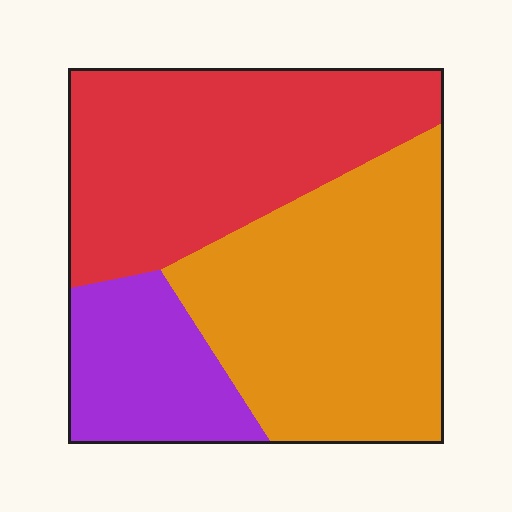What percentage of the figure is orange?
Orange takes up about two fifths (2/5) of the figure.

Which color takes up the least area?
Purple, at roughly 20%.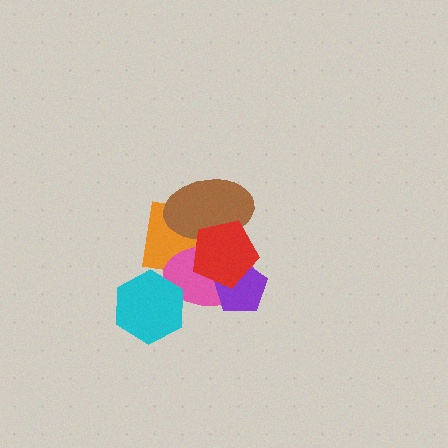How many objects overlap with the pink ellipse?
5 objects overlap with the pink ellipse.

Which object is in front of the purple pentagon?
The red pentagon is in front of the purple pentagon.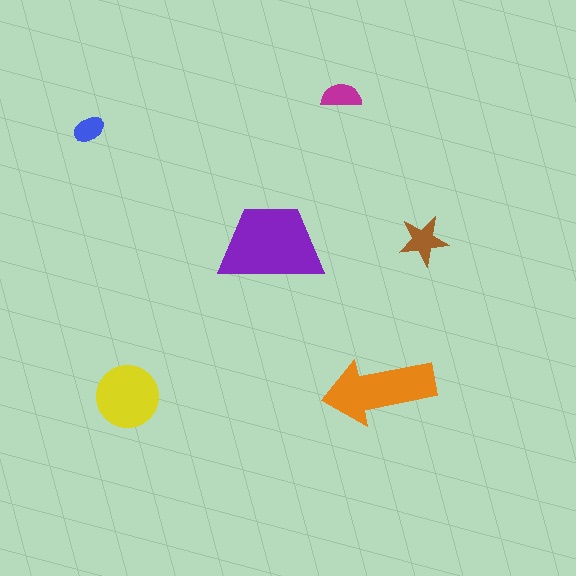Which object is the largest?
The purple trapezoid.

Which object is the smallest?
The blue ellipse.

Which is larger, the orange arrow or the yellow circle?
The orange arrow.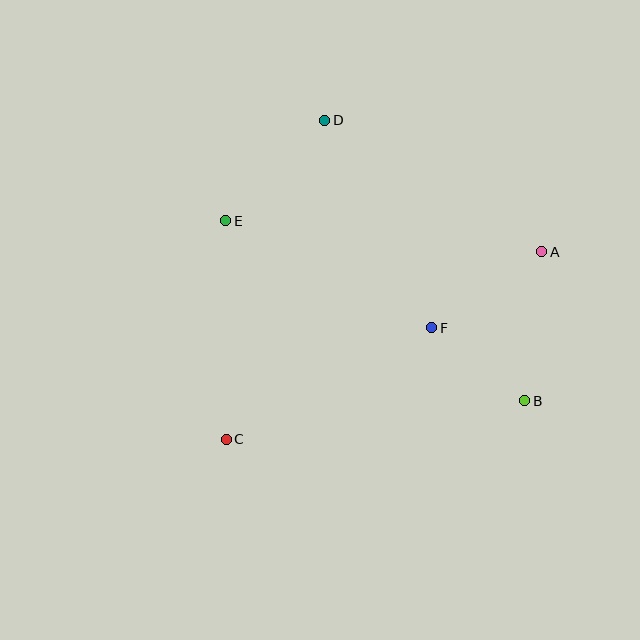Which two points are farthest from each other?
Points A and C are farthest from each other.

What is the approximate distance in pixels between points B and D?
The distance between B and D is approximately 345 pixels.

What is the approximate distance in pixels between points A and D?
The distance between A and D is approximately 254 pixels.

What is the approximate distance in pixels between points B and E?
The distance between B and E is approximately 349 pixels.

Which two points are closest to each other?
Points B and F are closest to each other.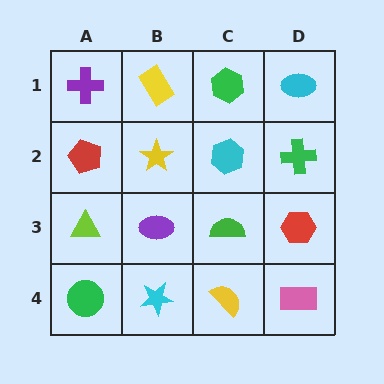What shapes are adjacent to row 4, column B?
A purple ellipse (row 3, column B), a green circle (row 4, column A), a yellow semicircle (row 4, column C).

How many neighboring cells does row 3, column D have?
3.